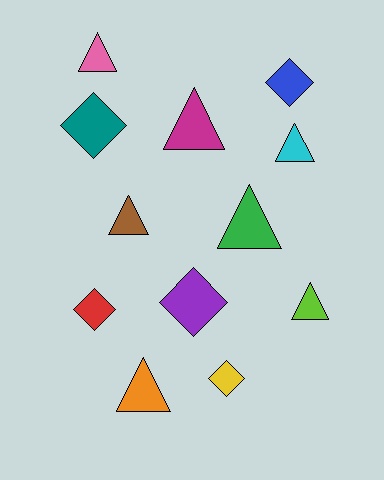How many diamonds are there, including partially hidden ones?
There are 5 diamonds.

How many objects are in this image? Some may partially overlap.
There are 12 objects.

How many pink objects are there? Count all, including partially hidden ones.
There is 1 pink object.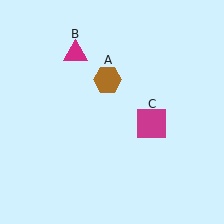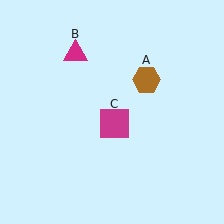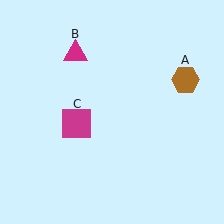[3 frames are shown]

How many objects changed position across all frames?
2 objects changed position: brown hexagon (object A), magenta square (object C).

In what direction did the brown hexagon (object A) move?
The brown hexagon (object A) moved right.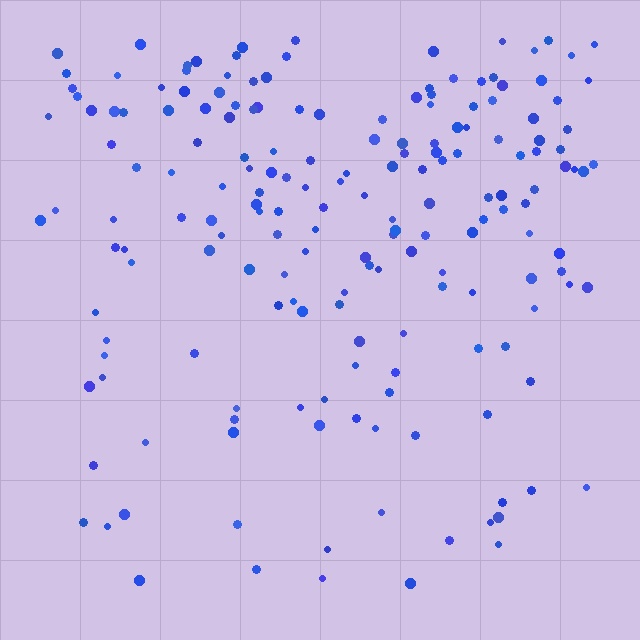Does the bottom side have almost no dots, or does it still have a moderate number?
Still a moderate number, just noticeably fewer than the top.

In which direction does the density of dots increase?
From bottom to top, with the top side densest.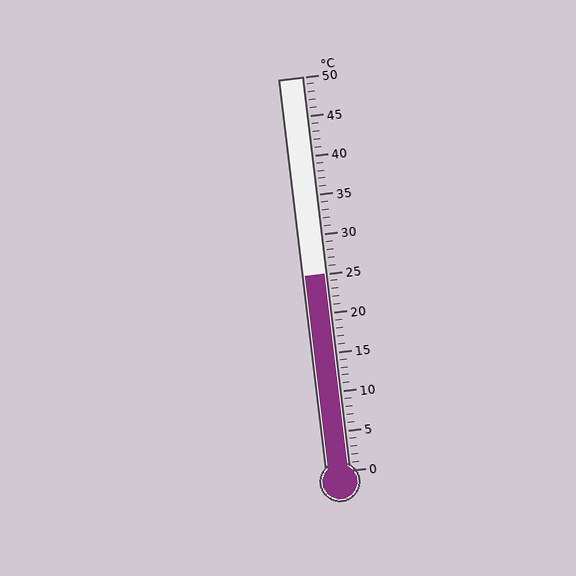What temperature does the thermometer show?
The thermometer shows approximately 25°C.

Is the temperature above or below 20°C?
The temperature is above 20°C.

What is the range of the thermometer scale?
The thermometer scale ranges from 0°C to 50°C.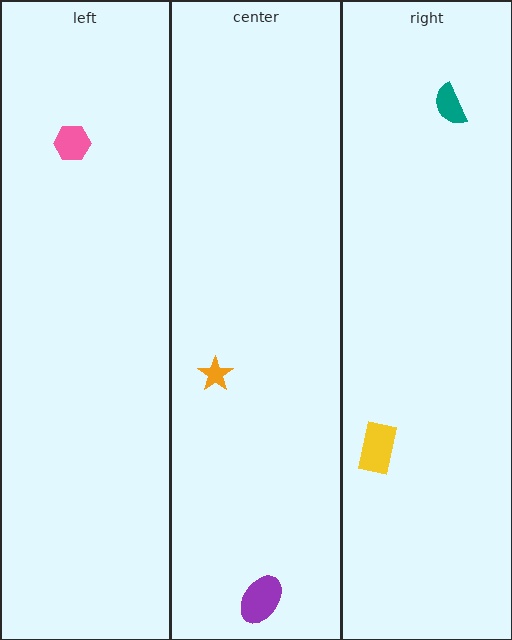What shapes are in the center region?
The purple ellipse, the orange star.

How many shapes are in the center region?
2.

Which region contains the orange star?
The center region.